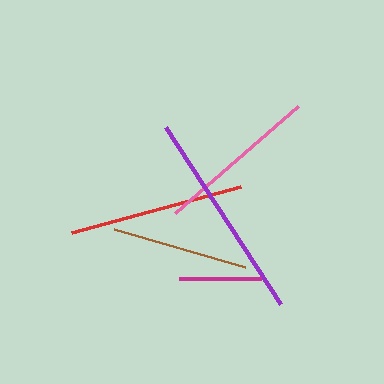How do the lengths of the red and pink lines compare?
The red and pink lines are approximately the same length.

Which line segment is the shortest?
The magenta line is the shortest at approximately 82 pixels.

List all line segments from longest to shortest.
From longest to shortest: purple, red, pink, brown, magenta.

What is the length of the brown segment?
The brown segment is approximately 136 pixels long.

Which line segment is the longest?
The purple line is the longest at approximately 211 pixels.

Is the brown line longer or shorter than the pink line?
The pink line is longer than the brown line.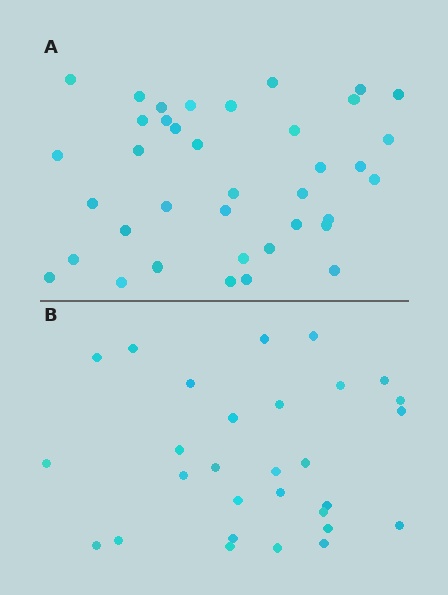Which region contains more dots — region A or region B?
Region A (the top region) has more dots.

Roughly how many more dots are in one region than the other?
Region A has roughly 8 or so more dots than region B.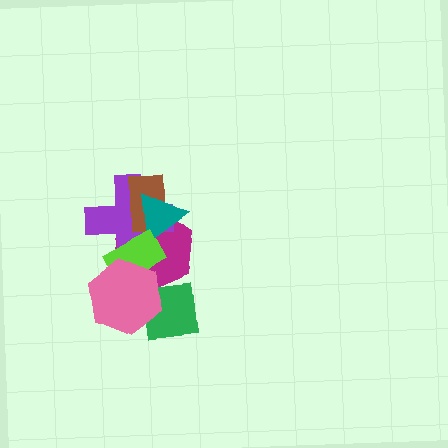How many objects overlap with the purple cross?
4 objects overlap with the purple cross.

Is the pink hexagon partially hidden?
No, no other shape covers it.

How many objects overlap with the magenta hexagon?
6 objects overlap with the magenta hexagon.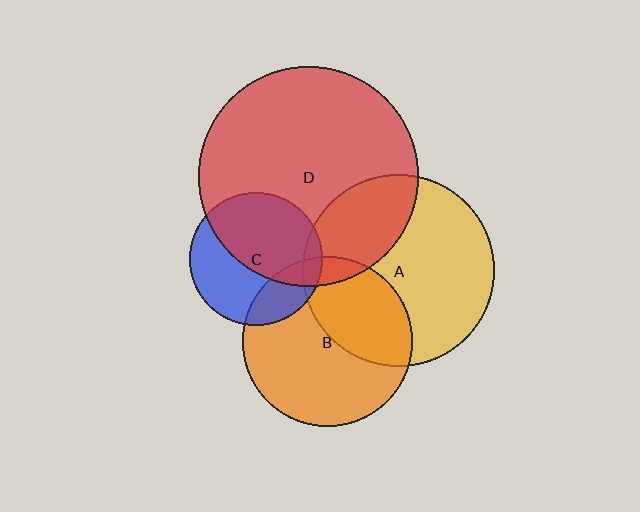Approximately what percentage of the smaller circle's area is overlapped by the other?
Approximately 20%.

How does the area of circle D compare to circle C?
Approximately 2.7 times.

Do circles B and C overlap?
Yes.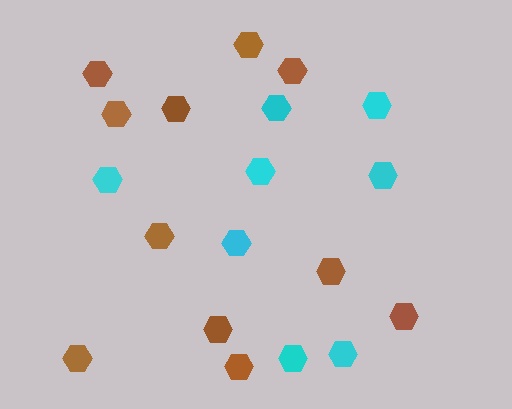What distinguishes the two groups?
There are 2 groups: one group of brown hexagons (11) and one group of cyan hexagons (8).